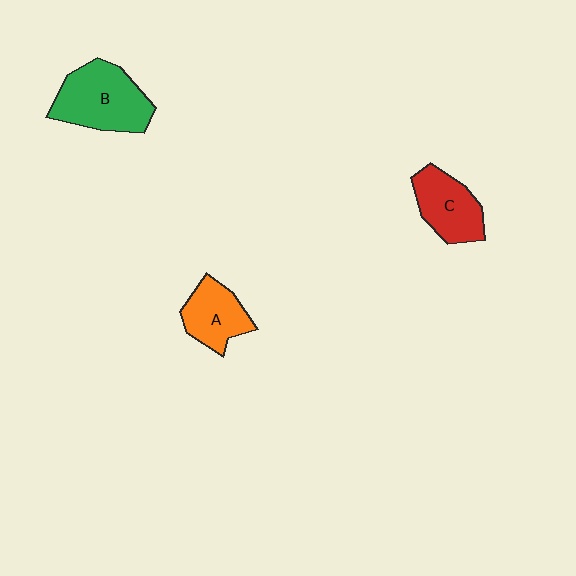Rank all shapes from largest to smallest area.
From largest to smallest: B (green), C (red), A (orange).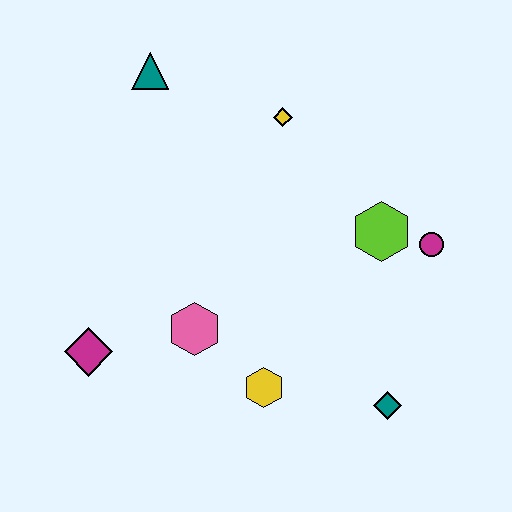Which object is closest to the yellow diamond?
The teal triangle is closest to the yellow diamond.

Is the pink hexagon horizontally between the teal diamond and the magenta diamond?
Yes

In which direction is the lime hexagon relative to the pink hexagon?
The lime hexagon is to the right of the pink hexagon.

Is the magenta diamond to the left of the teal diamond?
Yes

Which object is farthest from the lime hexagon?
The magenta diamond is farthest from the lime hexagon.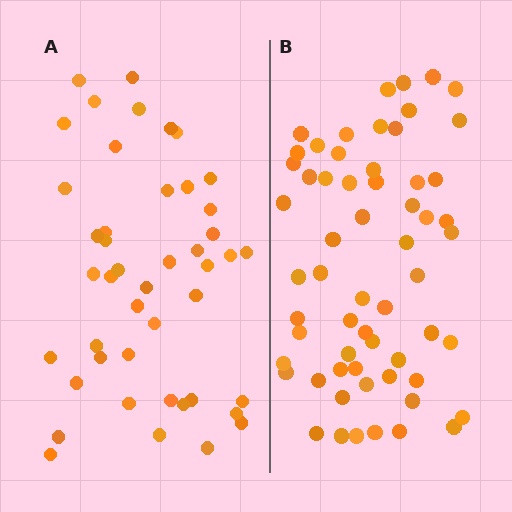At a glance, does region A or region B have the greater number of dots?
Region B (the right region) has more dots.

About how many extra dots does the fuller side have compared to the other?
Region B has approximately 15 more dots than region A.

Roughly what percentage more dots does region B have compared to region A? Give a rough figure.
About 35% more.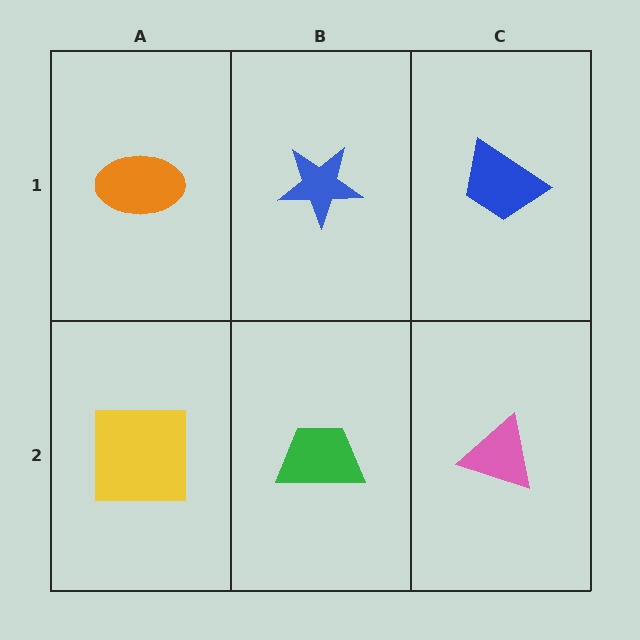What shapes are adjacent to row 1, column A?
A yellow square (row 2, column A), a blue star (row 1, column B).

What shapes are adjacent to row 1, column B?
A green trapezoid (row 2, column B), an orange ellipse (row 1, column A), a blue trapezoid (row 1, column C).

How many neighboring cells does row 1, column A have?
2.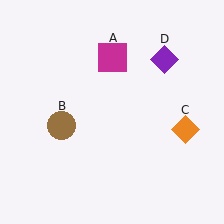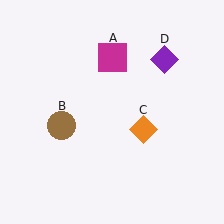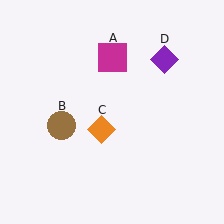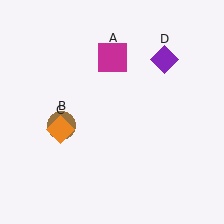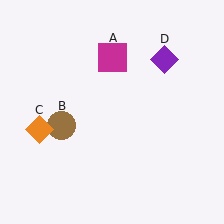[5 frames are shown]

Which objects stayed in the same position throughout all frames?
Magenta square (object A) and brown circle (object B) and purple diamond (object D) remained stationary.